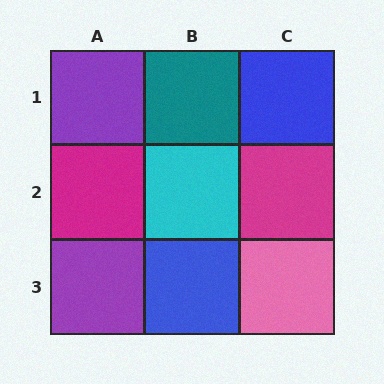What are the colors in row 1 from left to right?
Purple, teal, blue.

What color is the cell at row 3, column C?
Pink.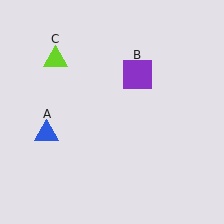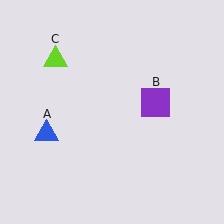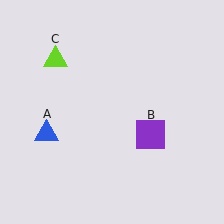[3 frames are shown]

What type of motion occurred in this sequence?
The purple square (object B) rotated clockwise around the center of the scene.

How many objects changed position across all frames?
1 object changed position: purple square (object B).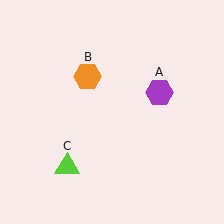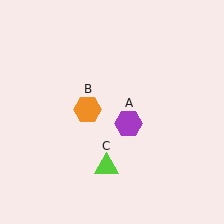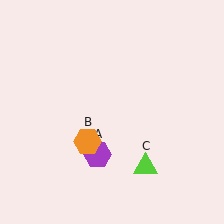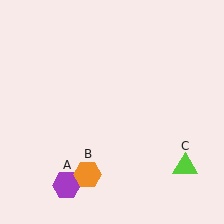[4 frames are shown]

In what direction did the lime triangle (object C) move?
The lime triangle (object C) moved right.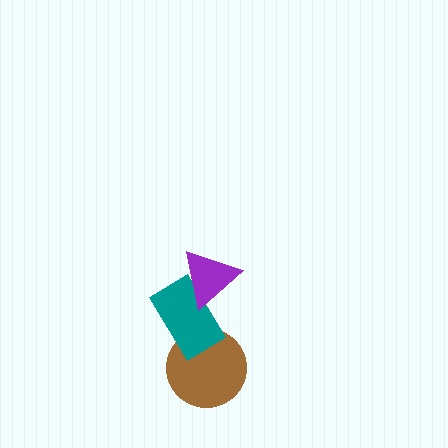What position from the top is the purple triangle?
The purple triangle is 1st from the top.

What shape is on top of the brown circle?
The teal rectangle is on top of the brown circle.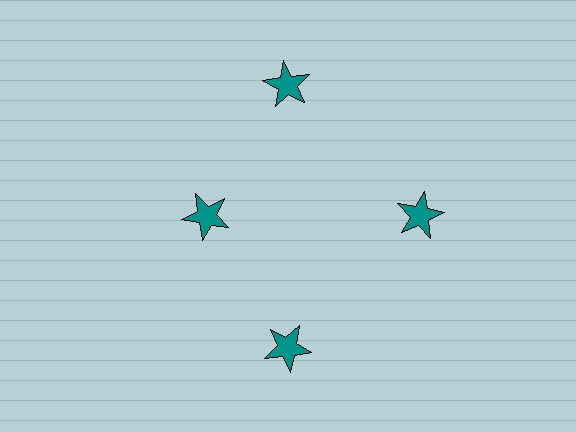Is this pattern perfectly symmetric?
No. The 4 teal stars are arranged in a ring, but one element near the 9 o'clock position is pulled inward toward the center, breaking the 4-fold rotational symmetry.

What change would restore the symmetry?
The symmetry would be restored by moving it outward, back onto the ring so that all 4 stars sit at equal angles and equal distance from the center.